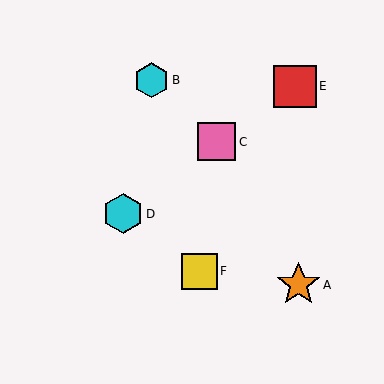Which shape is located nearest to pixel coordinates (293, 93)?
The red square (labeled E) at (295, 86) is nearest to that location.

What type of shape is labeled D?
Shape D is a cyan hexagon.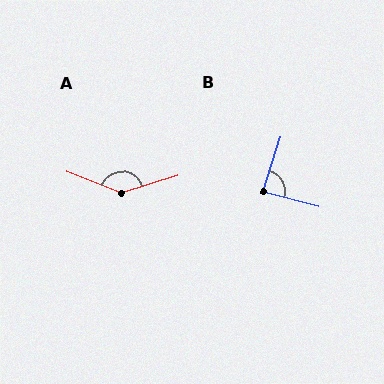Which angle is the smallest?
B, at approximately 87 degrees.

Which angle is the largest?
A, at approximately 141 degrees.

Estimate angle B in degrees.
Approximately 87 degrees.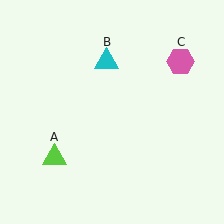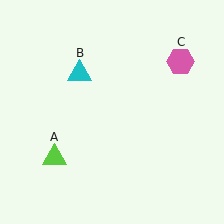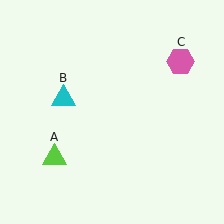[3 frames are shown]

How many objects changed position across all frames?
1 object changed position: cyan triangle (object B).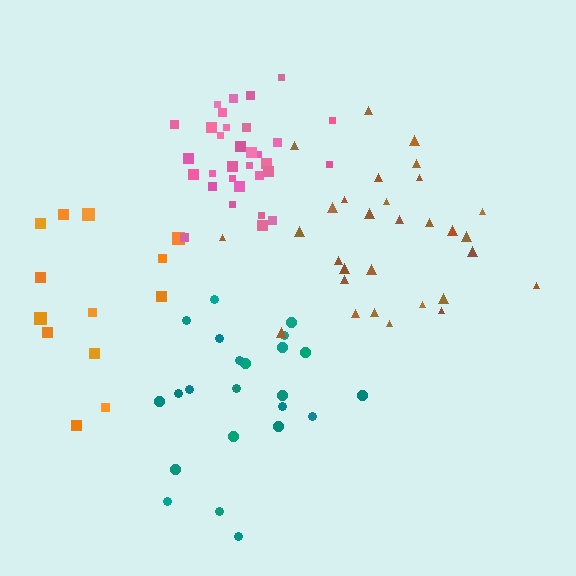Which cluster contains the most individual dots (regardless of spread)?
Pink (33).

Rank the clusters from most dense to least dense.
pink, teal, brown, orange.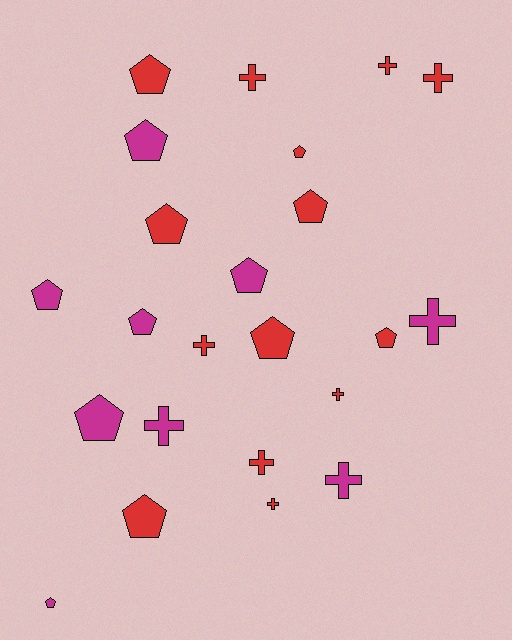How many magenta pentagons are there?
There are 6 magenta pentagons.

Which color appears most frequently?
Red, with 14 objects.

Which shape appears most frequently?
Pentagon, with 13 objects.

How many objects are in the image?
There are 23 objects.